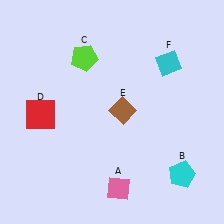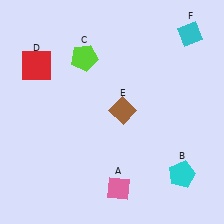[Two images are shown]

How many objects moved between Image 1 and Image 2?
2 objects moved between the two images.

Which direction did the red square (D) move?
The red square (D) moved up.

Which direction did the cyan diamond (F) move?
The cyan diamond (F) moved up.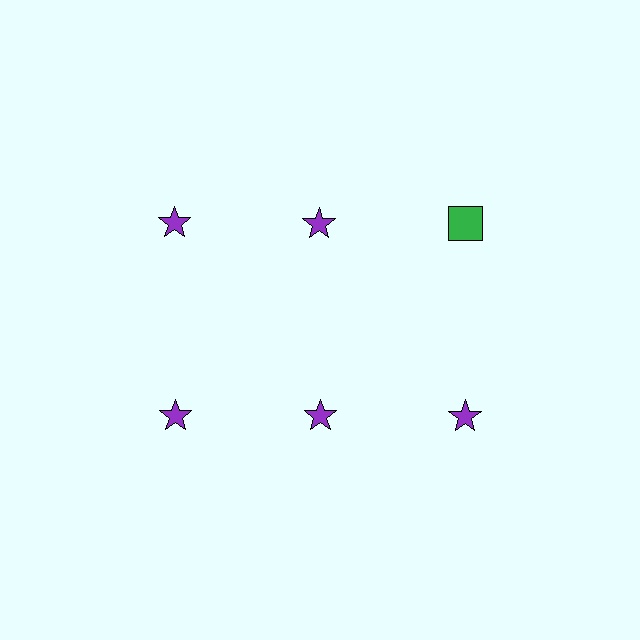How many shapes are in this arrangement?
There are 6 shapes arranged in a grid pattern.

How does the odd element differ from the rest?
It differs in both color (green instead of purple) and shape (square instead of star).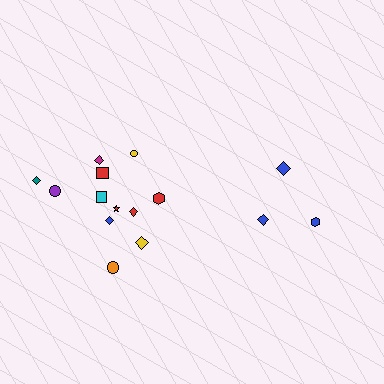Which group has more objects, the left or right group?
The left group.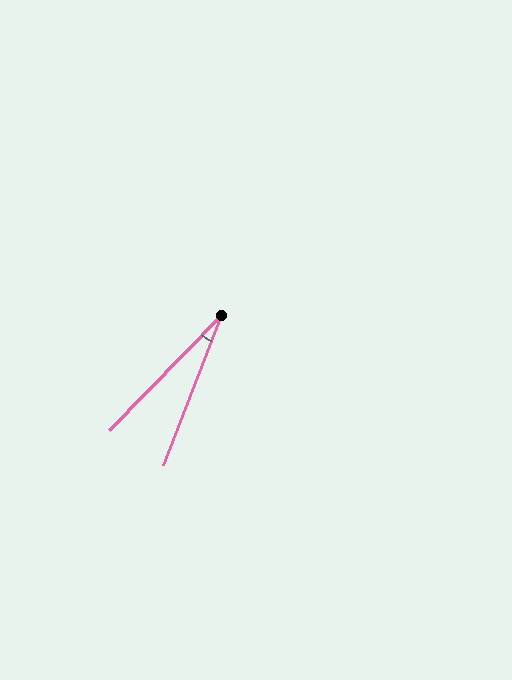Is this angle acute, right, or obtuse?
It is acute.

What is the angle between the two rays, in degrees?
Approximately 23 degrees.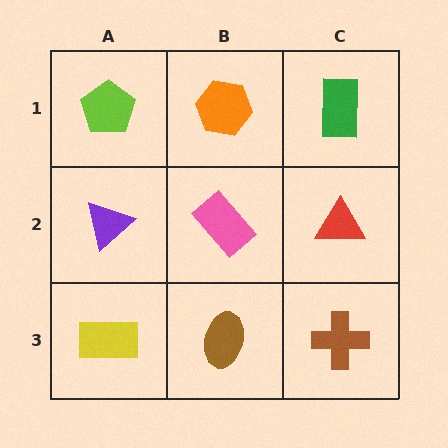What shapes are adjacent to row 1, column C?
A red triangle (row 2, column C), an orange hexagon (row 1, column B).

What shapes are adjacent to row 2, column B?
An orange hexagon (row 1, column B), a brown ellipse (row 3, column B), a purple triangle (row 2, column A), a red triangle (row 2, column C).